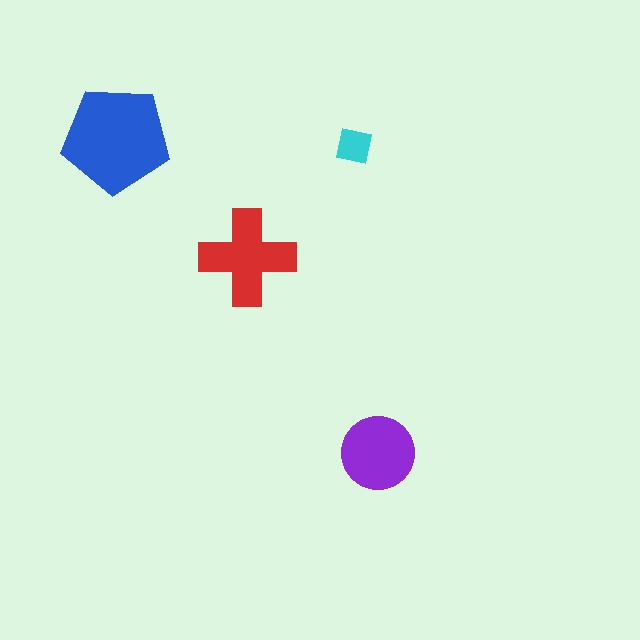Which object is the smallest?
The cyan square.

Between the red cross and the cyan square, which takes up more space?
The red cross.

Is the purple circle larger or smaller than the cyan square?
Larger.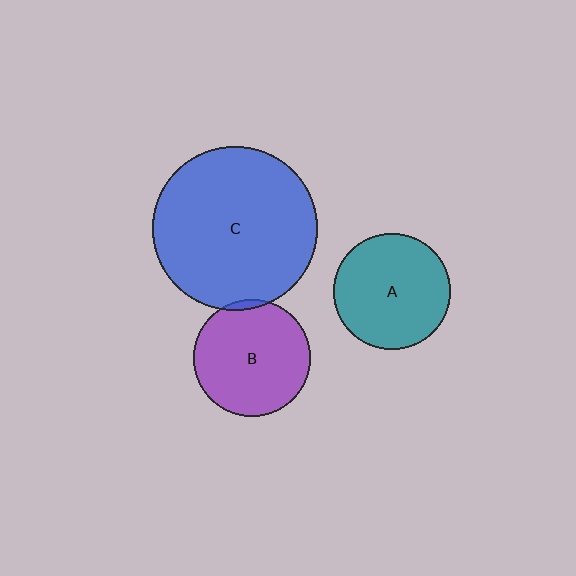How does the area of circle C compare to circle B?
Approximately 2.0 times.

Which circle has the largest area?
Circle C (blue).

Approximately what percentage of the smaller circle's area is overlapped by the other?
Approximately 5%.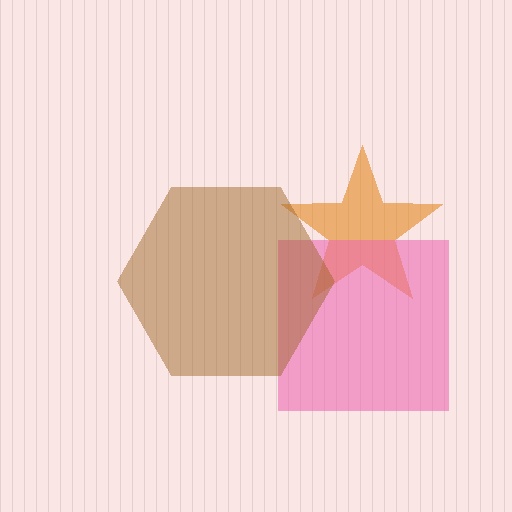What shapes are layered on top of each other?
The layered shapes are: an orange star, a pink square, a brown hexagon.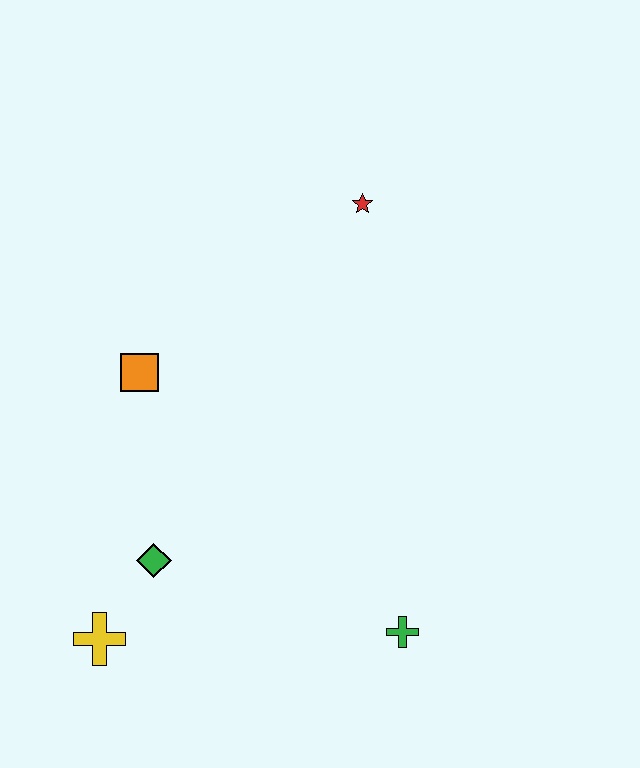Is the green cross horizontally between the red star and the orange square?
No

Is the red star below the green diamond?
No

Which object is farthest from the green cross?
The red star is farthest from the green cross.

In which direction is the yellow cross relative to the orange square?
The yellow cross is below the orange square.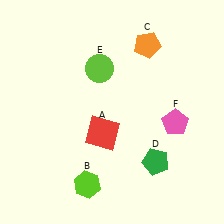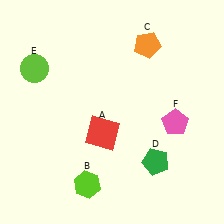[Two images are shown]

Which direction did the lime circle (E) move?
The lime circle (E) moved left.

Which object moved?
The lime circle (E) moved left.